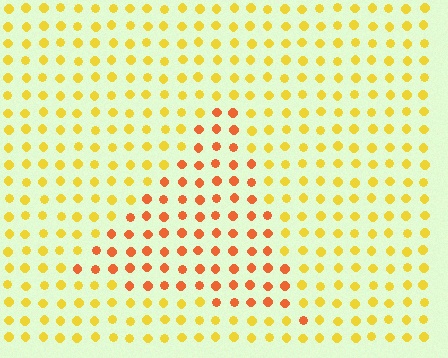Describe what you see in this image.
The image is filled with small yellow elements in a uniform arrangement. A triangle-shaped region is visible where the elements are tinted to a slightly different hue, forming a subtle color boundary.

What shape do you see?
I see a triangle.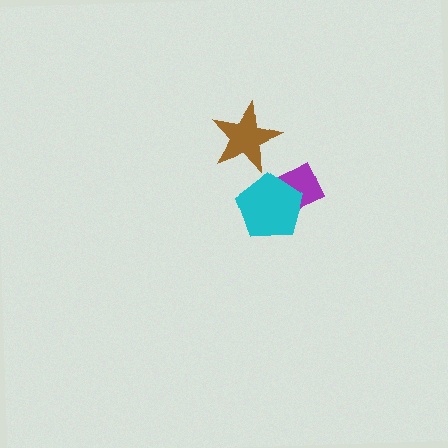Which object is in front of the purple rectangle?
The cyan pentagon is in front of the purple rectangle.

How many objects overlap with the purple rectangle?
1 object overlaps with the purple rectangle.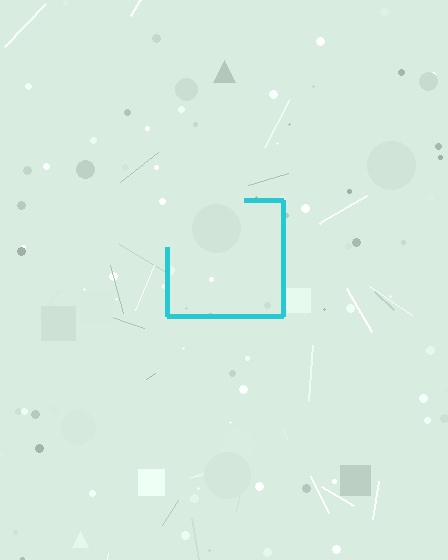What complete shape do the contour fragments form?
The contour fragments form a square.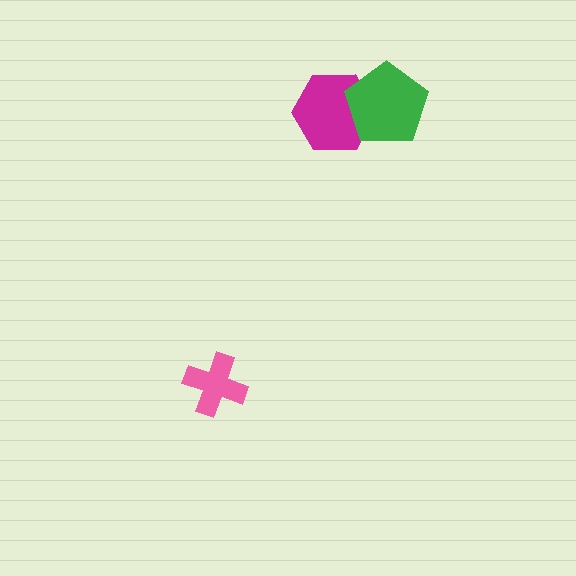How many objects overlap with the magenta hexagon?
1 object overlaps with the magenta hexagon.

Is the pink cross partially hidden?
No, no other shape covers it.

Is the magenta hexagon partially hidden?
Yes, it is partially covered by another shape.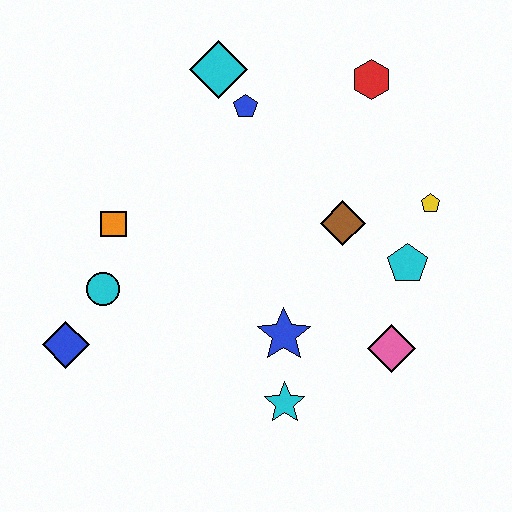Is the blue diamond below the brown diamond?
Yes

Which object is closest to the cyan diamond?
The blue pentagon is closest to the cyan diamond.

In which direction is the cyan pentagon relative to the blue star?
The cyan pentagon is to the right of the blue star.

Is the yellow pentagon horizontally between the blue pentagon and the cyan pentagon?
No